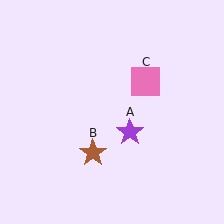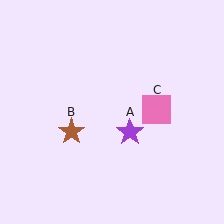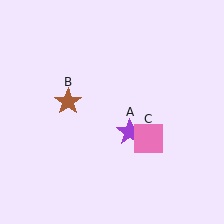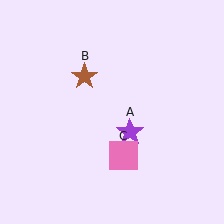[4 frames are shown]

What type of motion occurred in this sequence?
The brown star (object B), pink square (object C) rotated clockwise around the center of the scene.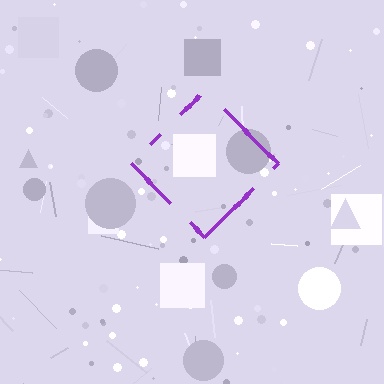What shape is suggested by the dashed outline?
The dashed outline suggests a diamond.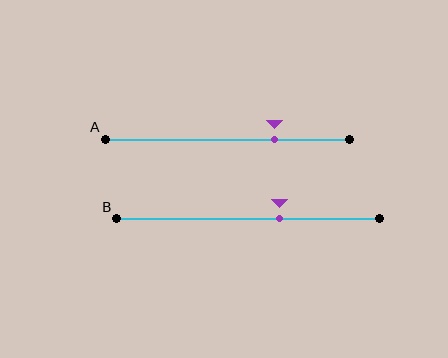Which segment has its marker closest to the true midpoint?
Segment B has its marker closest to the true midpoint.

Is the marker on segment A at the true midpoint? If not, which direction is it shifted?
No, the marker on segment A is shifted to the right by about 19% of the segment length.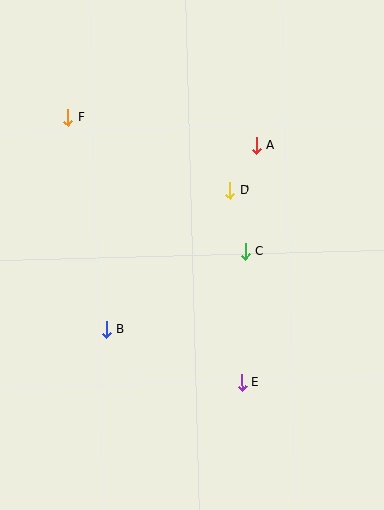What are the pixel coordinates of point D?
Point D is at (230, 190).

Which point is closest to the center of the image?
Point C at (245, 251) is closest to the center.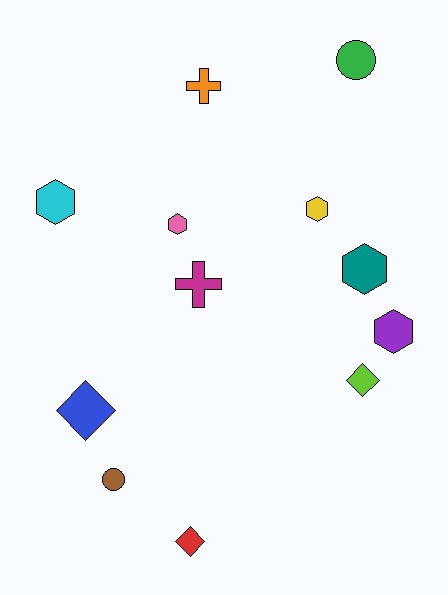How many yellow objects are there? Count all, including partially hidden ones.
There is 1 yellow object.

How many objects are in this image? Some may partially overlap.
There are 12 objects.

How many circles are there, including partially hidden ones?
There are 2 circles.